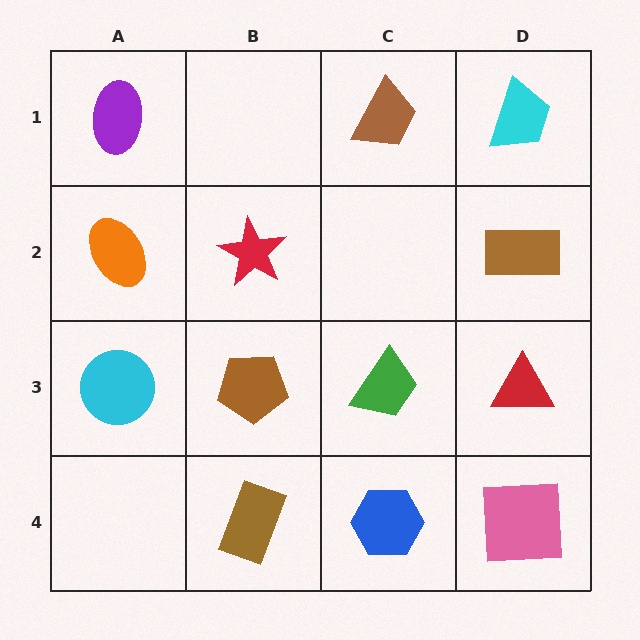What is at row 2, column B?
A red star.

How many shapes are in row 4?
3 shapes.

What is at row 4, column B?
A brown rectangle.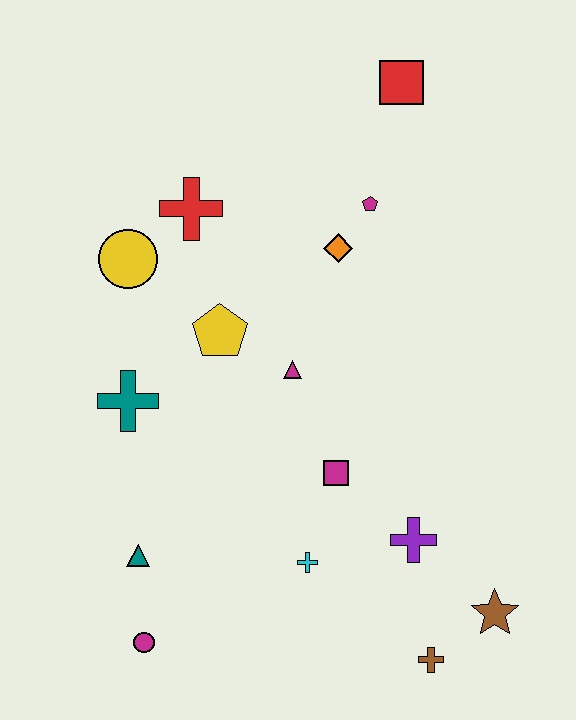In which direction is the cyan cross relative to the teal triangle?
The cyan cross is to the right of the teal triangle.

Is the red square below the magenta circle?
No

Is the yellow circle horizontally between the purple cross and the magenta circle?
No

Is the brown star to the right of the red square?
Yes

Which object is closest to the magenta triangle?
The yellow pentagon is closest to the magenta triangle.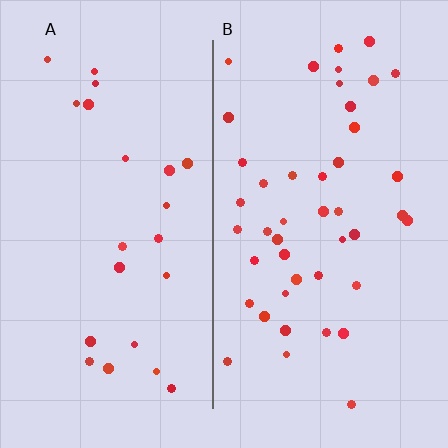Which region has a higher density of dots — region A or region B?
B (the right).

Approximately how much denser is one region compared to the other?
Approximately 1.9× — region B over region A.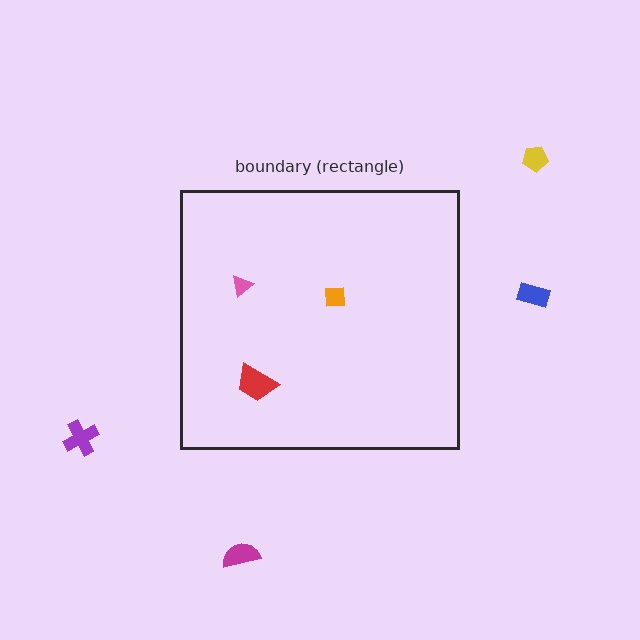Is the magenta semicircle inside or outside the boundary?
Outside.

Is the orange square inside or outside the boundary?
Inside.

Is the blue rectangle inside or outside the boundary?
Outside.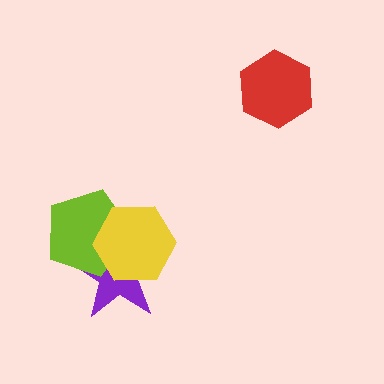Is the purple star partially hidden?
Yes, it is partially covered by another shape.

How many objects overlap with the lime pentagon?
2 objects overlap with the lime pentagon.